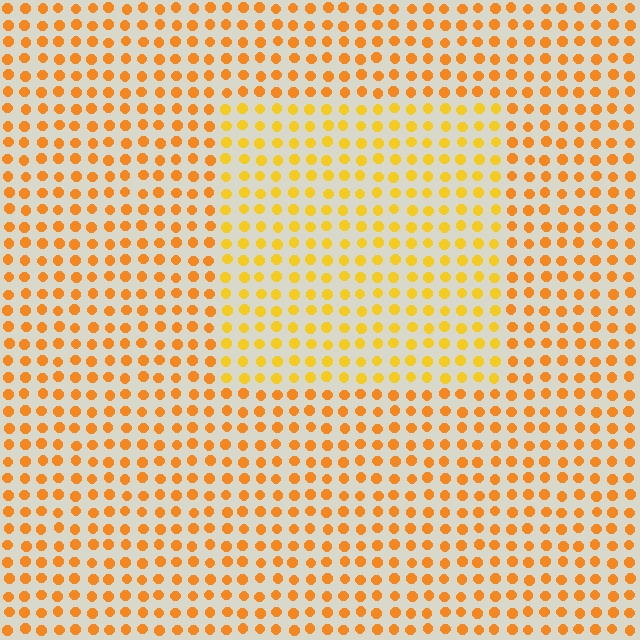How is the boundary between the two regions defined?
The boundary is defined purely by a slight shift in hue (about 19 degrees). Spacing, size, and orientation are identical on both sides.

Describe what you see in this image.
The image is filled with small orange elements in a uniform arrangement. A rectangle-shaped region is visible where the elements are tinted to a slightly different hue, forming a subtle color boundary.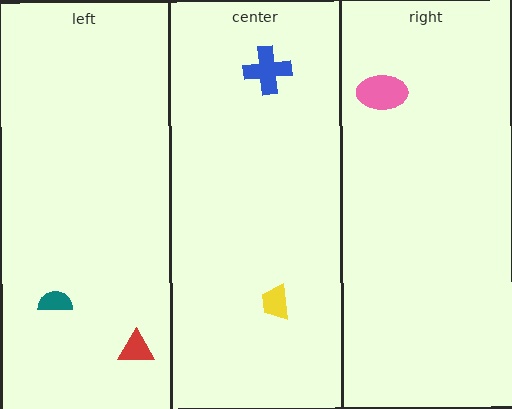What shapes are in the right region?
The pink ellipse.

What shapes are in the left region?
The teal semicircle, the red triangle.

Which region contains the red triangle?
The left region.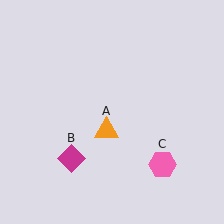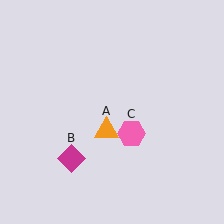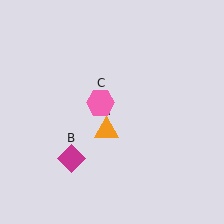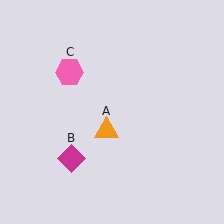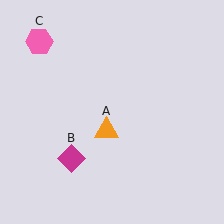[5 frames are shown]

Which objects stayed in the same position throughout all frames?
Orange triangle (object A) and magenta diamond (object B) remained stationary.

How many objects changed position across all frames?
1 object changed position: pink hexagon (object C).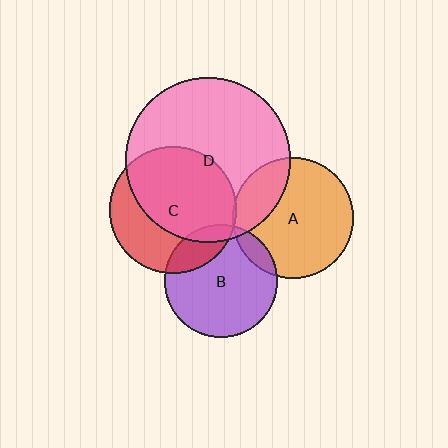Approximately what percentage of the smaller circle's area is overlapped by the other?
Approximately 20%.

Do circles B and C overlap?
Yes.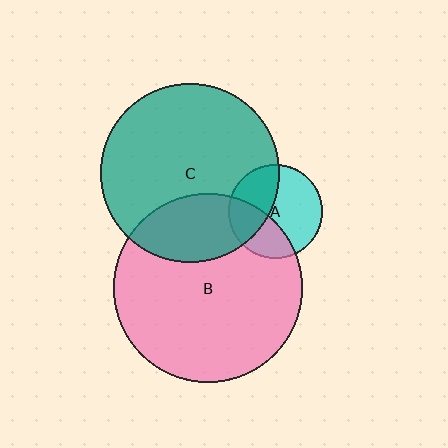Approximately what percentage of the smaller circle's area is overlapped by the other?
Approximately 25%.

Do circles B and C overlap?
Yes.